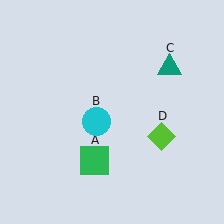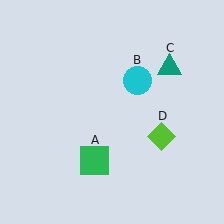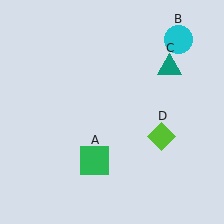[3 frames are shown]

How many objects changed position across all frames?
1 object changed position: cyan circle (object B).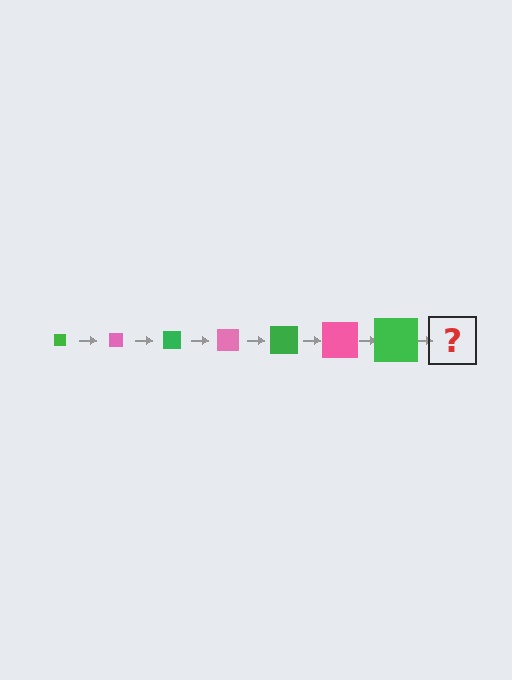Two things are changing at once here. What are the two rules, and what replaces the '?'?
The two rules are that the square grows larger each step and the color cycles through green and pink. The '?' should be a pink square, larger than the previous one.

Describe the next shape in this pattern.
It should be a pink square, larger than the previous one.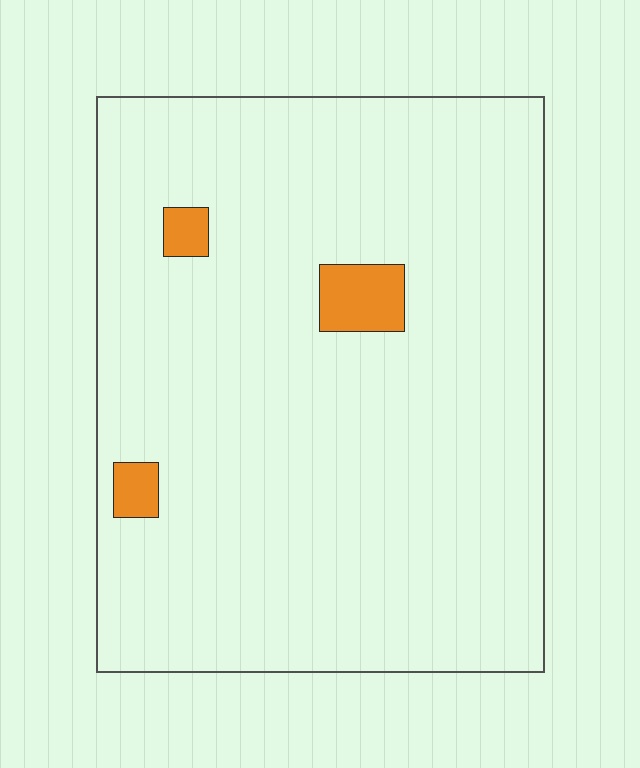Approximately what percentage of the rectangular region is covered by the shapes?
Approximately 5%.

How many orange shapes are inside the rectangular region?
3.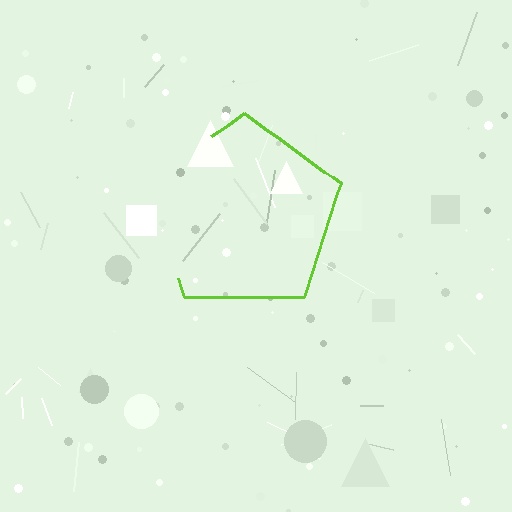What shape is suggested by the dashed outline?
The dashed outline suggests a pentagon.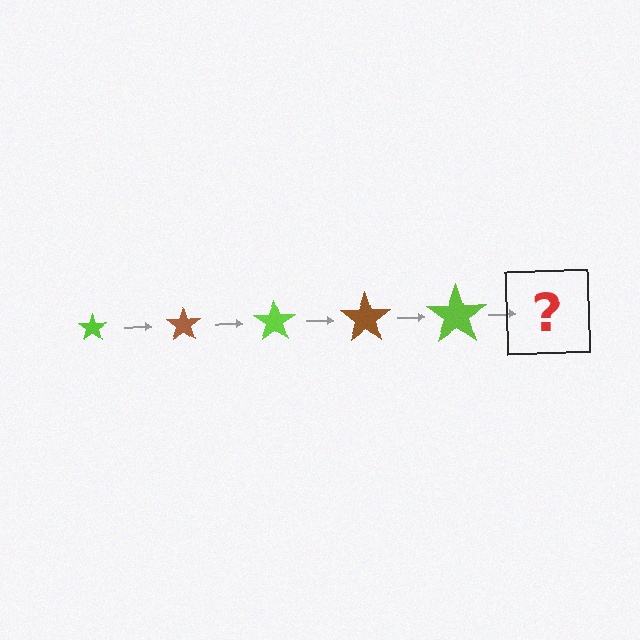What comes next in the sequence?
The next element should be a brown star, larger than the previous one.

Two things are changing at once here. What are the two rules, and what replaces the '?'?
The two rules are that the star grows larger each step and the color cycles through lime and brown. The '?' should be a brown star, larger than the previous one.